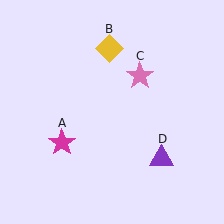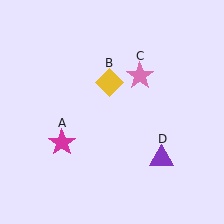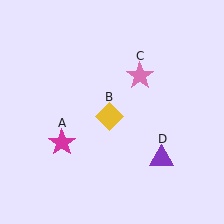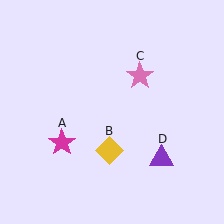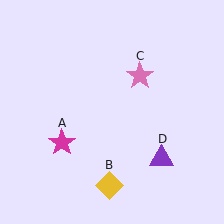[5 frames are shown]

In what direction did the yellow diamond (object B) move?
The yellow diamond (object B) moved down.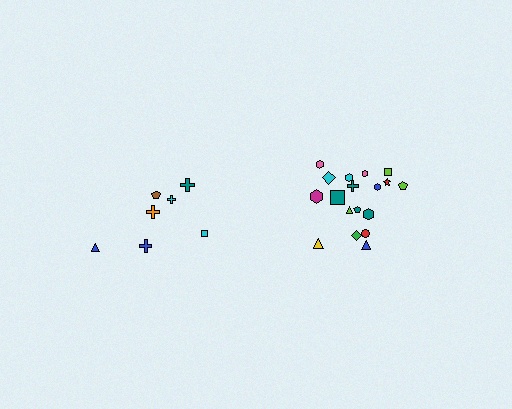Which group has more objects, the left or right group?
The right group.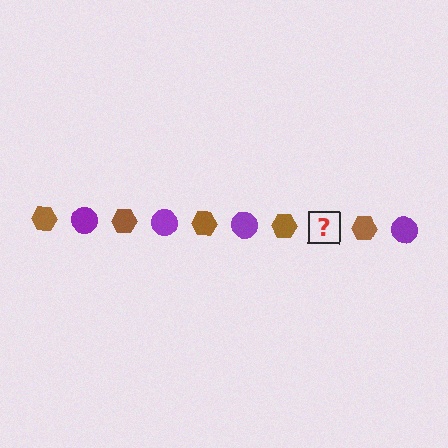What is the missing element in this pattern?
The missing element is a purple circle.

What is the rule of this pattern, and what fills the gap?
The rule is that the pattern alternates between brown hexagon and purple circle. The gap should be filled with a purple circle.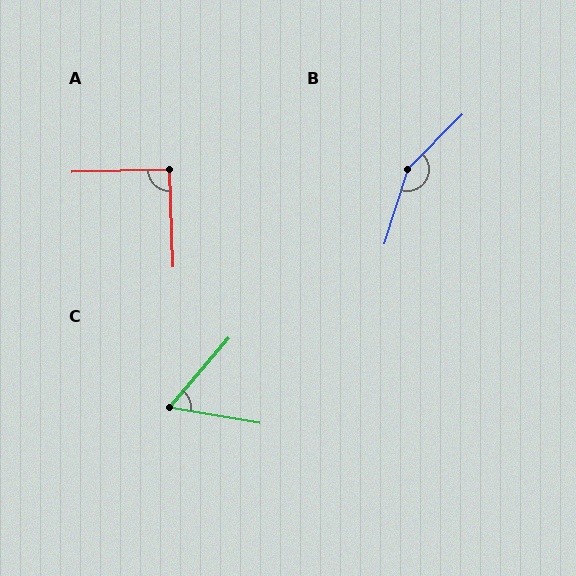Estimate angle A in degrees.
Approximately 90 degrees.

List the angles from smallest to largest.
C (60°), A (90°), B (153°).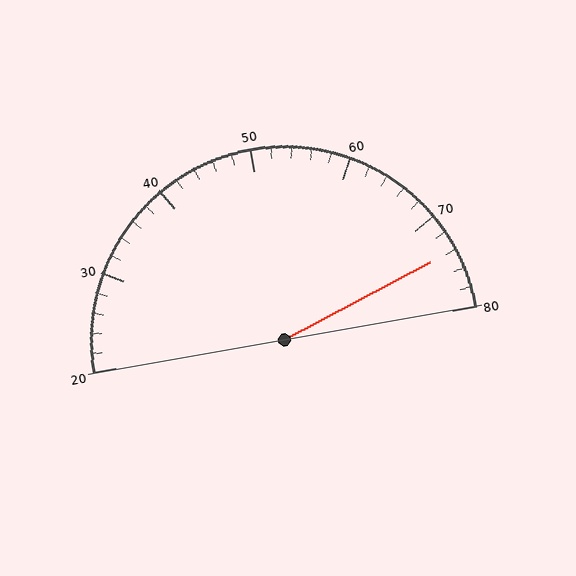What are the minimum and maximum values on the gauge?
The gauge ranges from 20 to 80.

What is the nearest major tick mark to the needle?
The nearest major tick mark is 70.